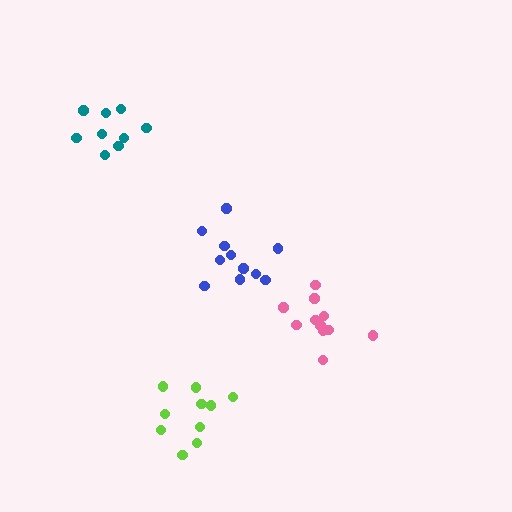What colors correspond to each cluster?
The clusters are colored: teal, pink, lime, blue.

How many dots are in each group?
Group 1: 9 dots, Group 2: 11 dots, Group 3: 11 dots, Group 4: 11 dots (42 total).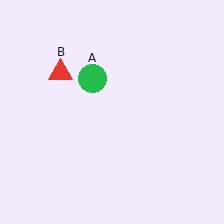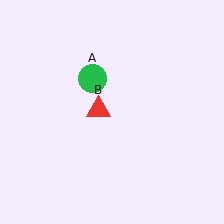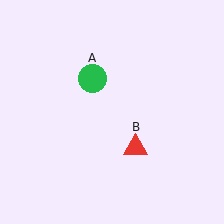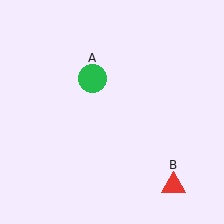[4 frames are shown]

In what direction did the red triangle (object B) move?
The red triangle (object B) moved down and to the right.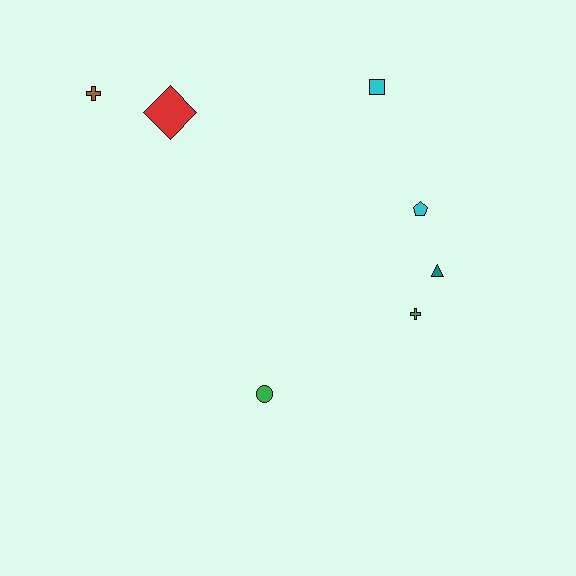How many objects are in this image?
There are 7 objects.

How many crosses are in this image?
There are 2 crosses.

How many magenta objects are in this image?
There are no magenta objects.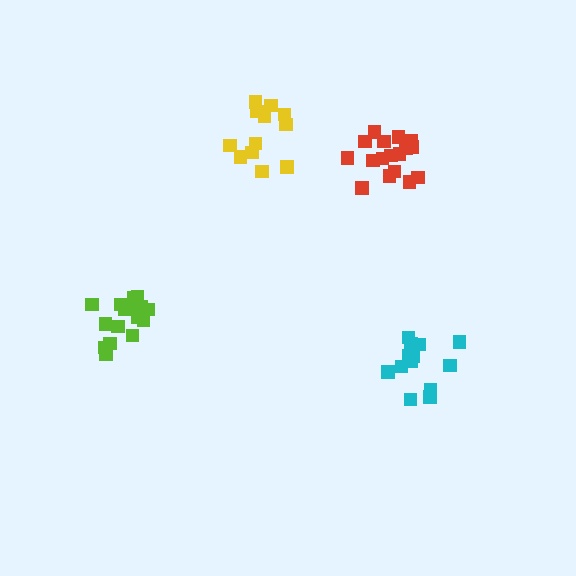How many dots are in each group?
Group 1: 17 dots, Group 2: 12 dots, Group 3: 13 dots, Group 4: 17 dots (59 total).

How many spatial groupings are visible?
There are 4 spatial groupings.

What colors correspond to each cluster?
The clusters are colored: red, yellow, cyan, lime.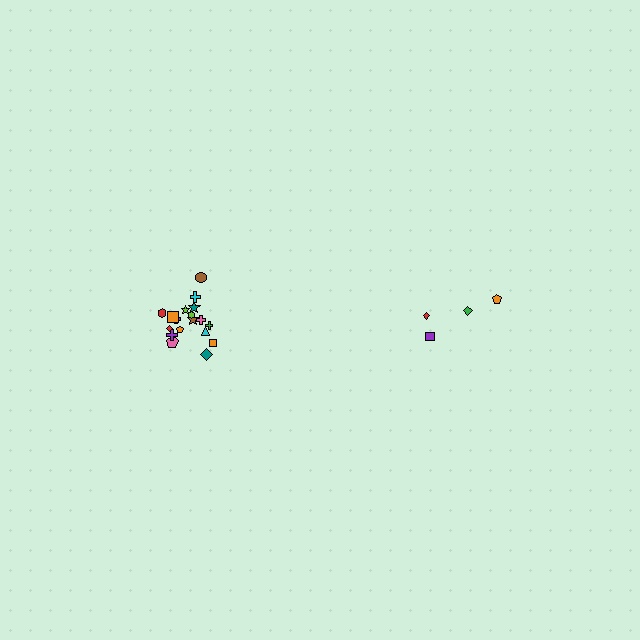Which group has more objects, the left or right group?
The left group.